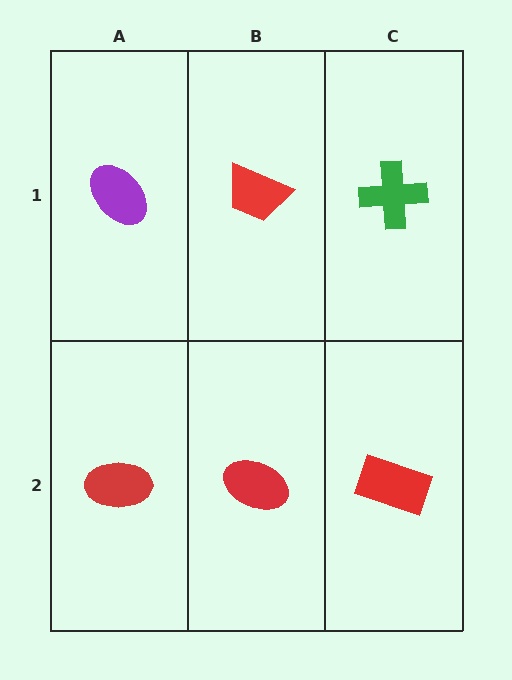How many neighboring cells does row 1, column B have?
3.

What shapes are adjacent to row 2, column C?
A green cross (row 1, column C), a red ellipse (row 2, column B).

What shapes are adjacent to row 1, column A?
A red ellipse (row 2, column A), a red trapezoid (row 1, column B).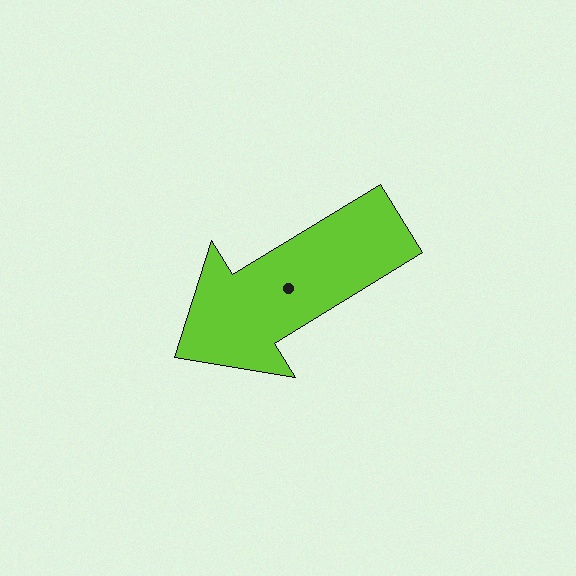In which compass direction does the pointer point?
Southwest.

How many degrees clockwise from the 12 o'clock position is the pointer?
Approximately 238 degrees.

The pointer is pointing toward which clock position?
Roughly 8 o'clock.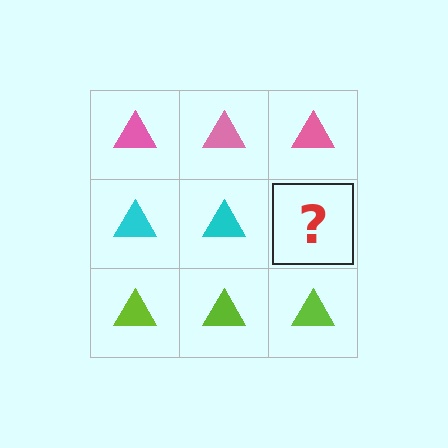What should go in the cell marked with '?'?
The missing cell should contain a cyan triangle.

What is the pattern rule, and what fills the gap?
The rule is that each row has a consistent color. The gap should be filled with a cyan triangle.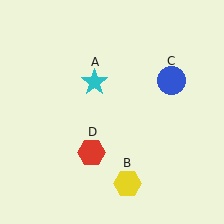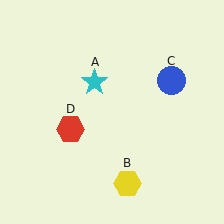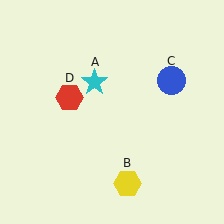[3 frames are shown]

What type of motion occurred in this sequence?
The red hexagon (object D) rotated clockwise around the center of the scene.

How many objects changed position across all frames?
1 object changed position: red hexagon (object D).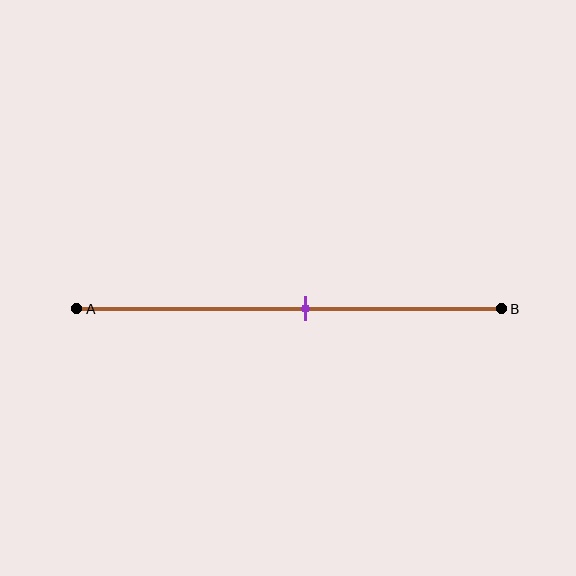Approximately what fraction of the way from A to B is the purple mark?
The purple mark is approximately 55% of the way from A to B.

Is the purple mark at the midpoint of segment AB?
No, the mark is at about 55% from A, not at the 50% midpoint.